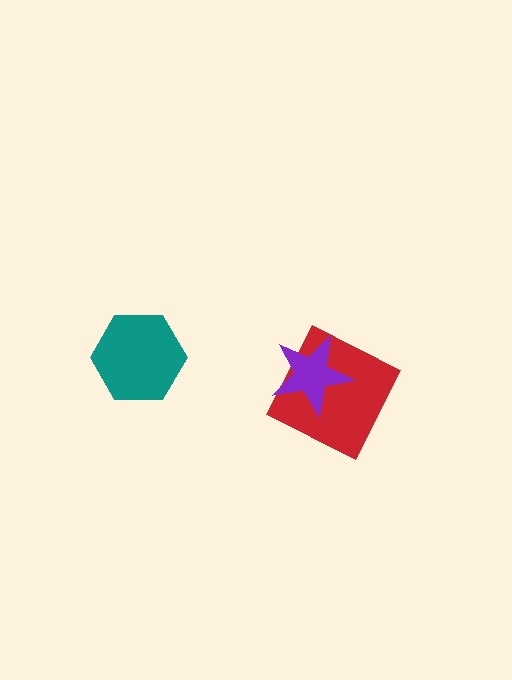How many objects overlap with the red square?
1 object overlaps with the red square.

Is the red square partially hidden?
Yes, it is partially covered by another shape.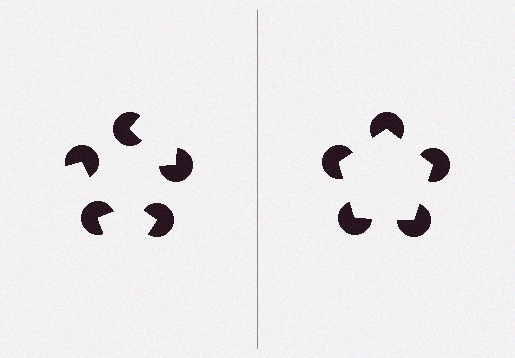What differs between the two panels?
The pac-man discs are positioned identically on both sides; only the wedge orientations differ. On the right they align to a pentagon; on the left they are misaligned.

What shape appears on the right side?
An illusory pentagon.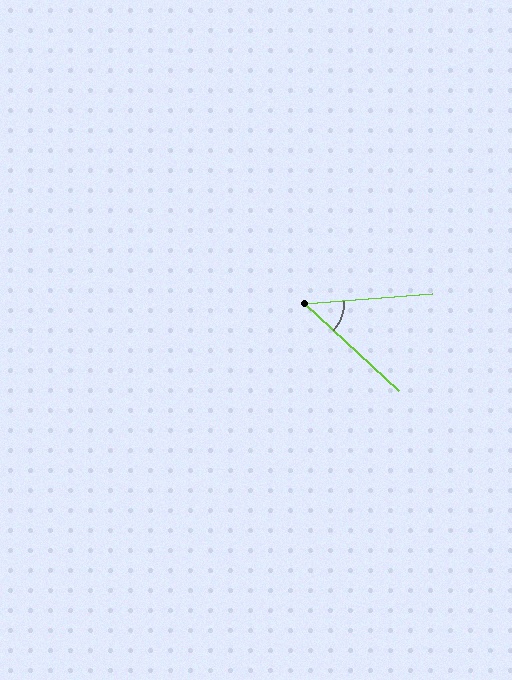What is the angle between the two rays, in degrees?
Approximately 47 degrees.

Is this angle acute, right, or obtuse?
It is acute.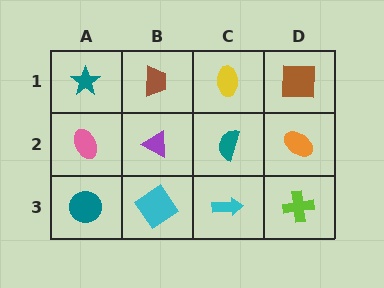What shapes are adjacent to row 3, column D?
An orange ellipse (row 2, column D), a cyan arrow (row 3, column C).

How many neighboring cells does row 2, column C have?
4.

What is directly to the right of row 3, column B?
A cyan arrow.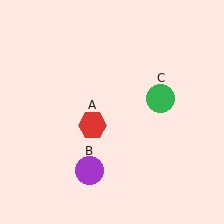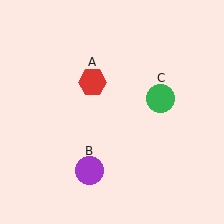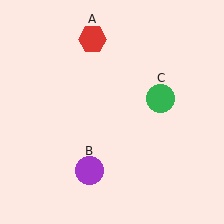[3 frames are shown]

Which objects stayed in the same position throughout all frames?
Purple circle (object B) and green circle (object C) remained stationary.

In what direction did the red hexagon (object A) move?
The red hexagon (object A) moved up.